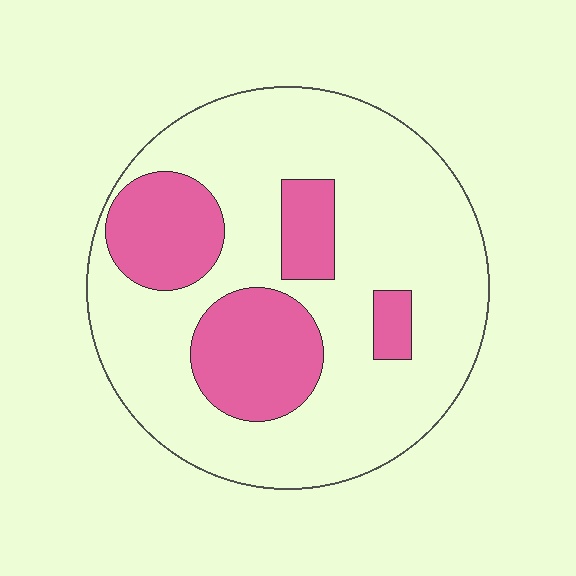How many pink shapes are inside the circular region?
4.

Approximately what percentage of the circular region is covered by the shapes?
Approximately 25%.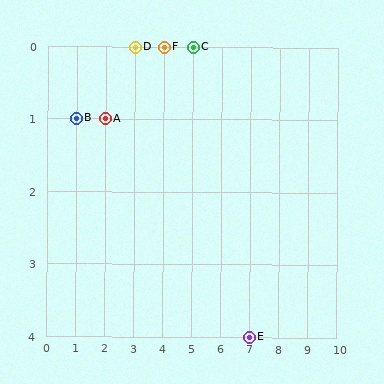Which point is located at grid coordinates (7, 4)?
Point E is at (7, 4).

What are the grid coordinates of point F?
Point F is at grid coordinates (4, 0).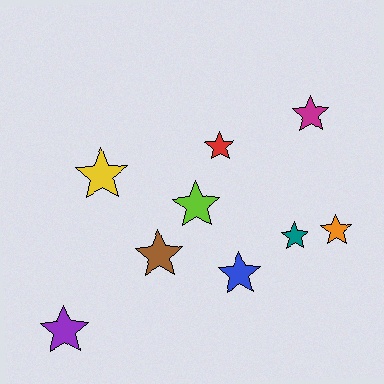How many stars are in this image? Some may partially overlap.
There are 9 stars.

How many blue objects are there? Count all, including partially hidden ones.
There is 1 blue object.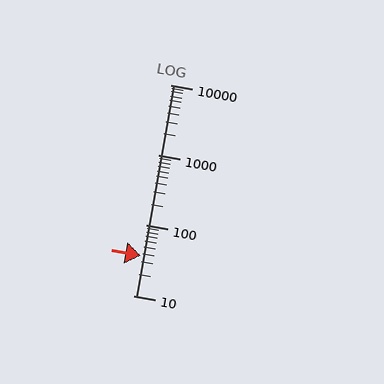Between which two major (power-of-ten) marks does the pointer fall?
The pointer is between 10 and 100.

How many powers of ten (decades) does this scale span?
The scale spans 3 decades, from 10 to 10000.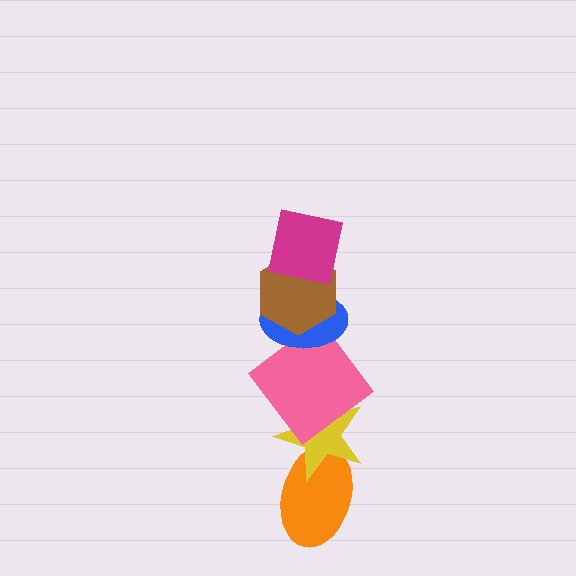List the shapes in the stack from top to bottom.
From top to bottom: the magenta square, the brown hexagon, the blue ellipse, the pink diamond, the yellow star, the orange ellipse.